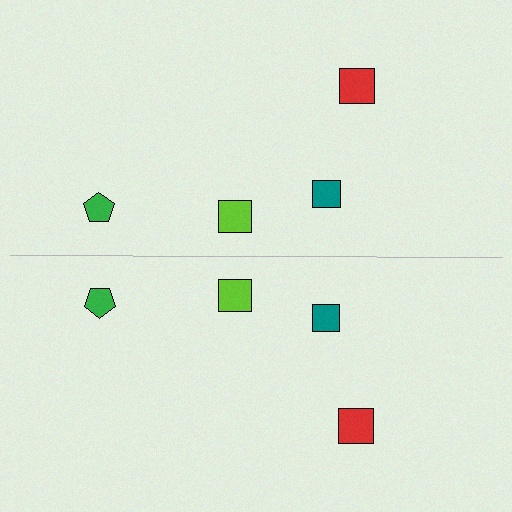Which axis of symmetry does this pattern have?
The pattern has a horizontal axis of symmetry running through the center of the image.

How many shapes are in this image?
There are 8 shapes in this image.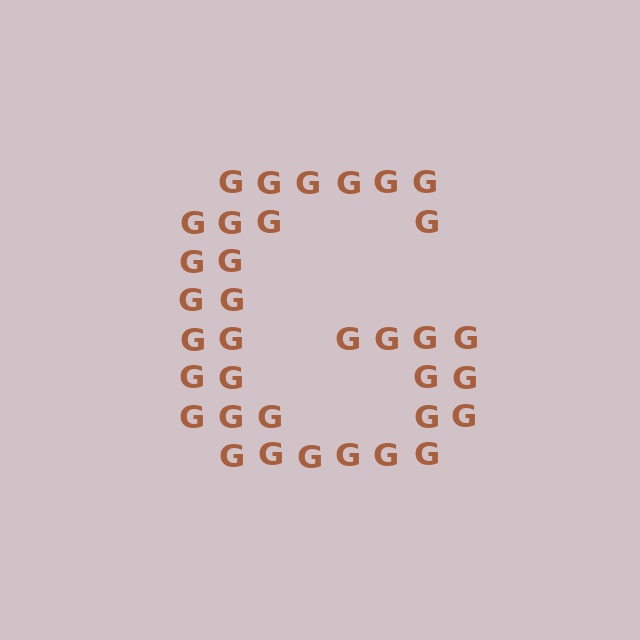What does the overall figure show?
The overall figure shows the letter G.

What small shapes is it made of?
It is made of small letter G's.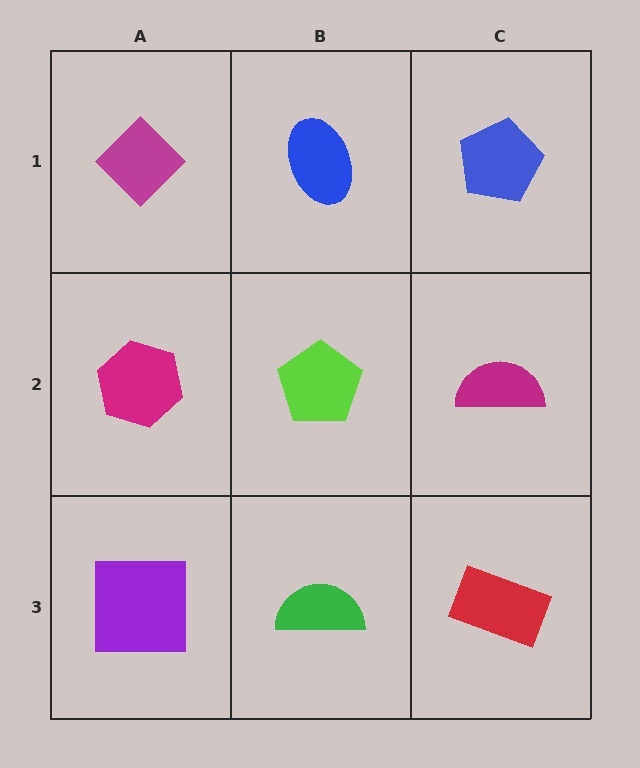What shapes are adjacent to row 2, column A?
A magenta diamond (row 1, column A), a purple square (row 3, column A), a lime pentagon (row 2, column B).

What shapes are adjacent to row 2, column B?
A blue ellipse (row 1, column B), a green semicircle (row 3, column B), a magenta hexagon (row 2, column A), a magenta semicircle (row 2, column C).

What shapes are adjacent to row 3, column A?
A magenta hexagon (row 2, column A), a green semicircle (row 3, column B).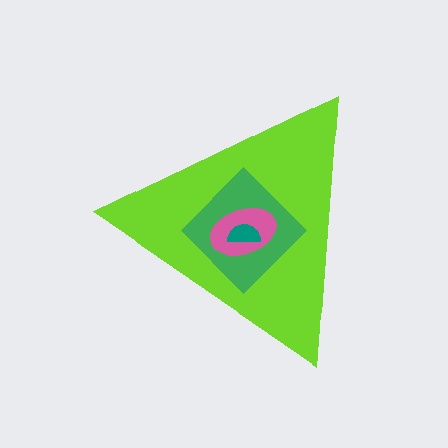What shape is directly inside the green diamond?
The pink ellipse.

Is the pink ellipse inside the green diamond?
Yes.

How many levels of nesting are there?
4.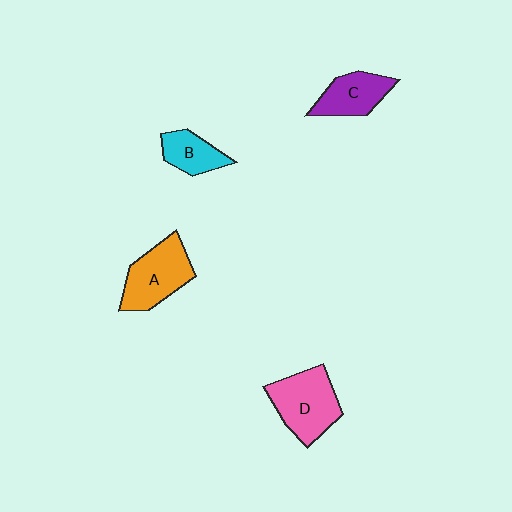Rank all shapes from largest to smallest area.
From largest to smallest: D (pink), A (orange), C (purple), B (cyan).